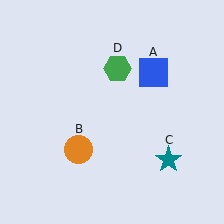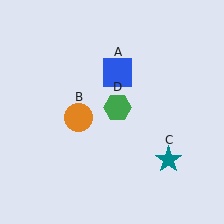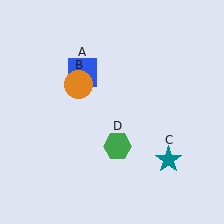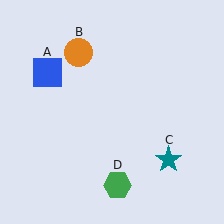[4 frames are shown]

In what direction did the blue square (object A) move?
The blue square (object A) moved left.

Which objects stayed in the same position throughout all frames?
Teal star (object C) remained stationary.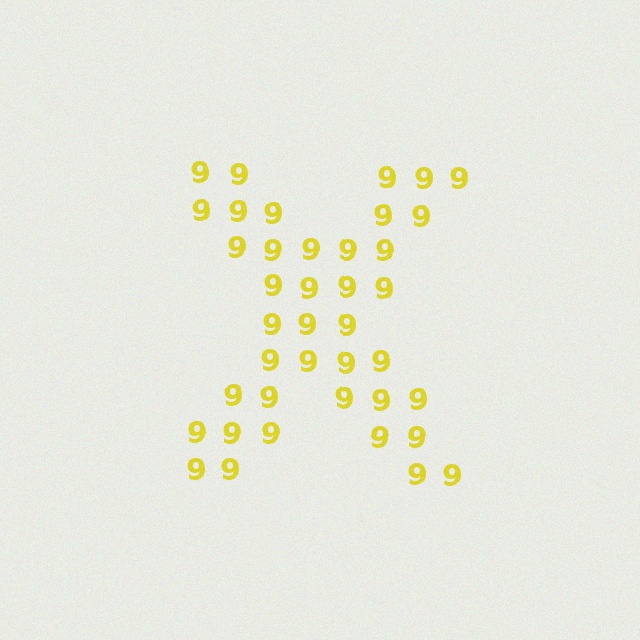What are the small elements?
The small elements are digit 9's.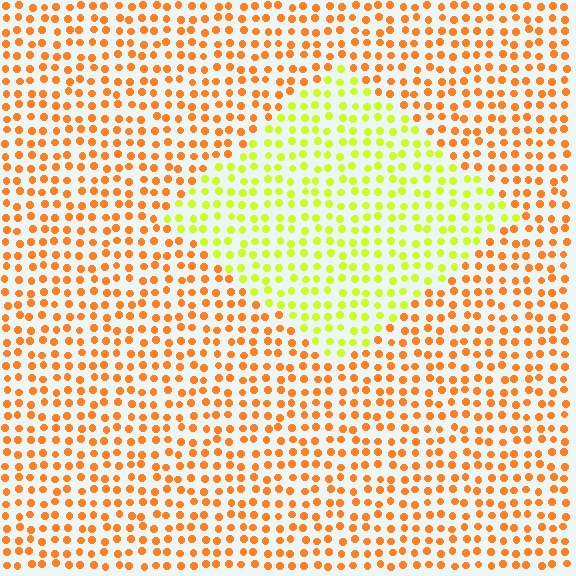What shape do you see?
I see a diamond.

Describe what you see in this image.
The image is filled with small orange elements in a uniform arrangement. A diamond-shaped region is visible where the elements are tinted to a slightly different hue, forming a subtle color boundary.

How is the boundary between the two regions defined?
The boundary is defined purely by a slight shift in hue (about 49 degrees). Spacing, size, and orientation are identical on both sides.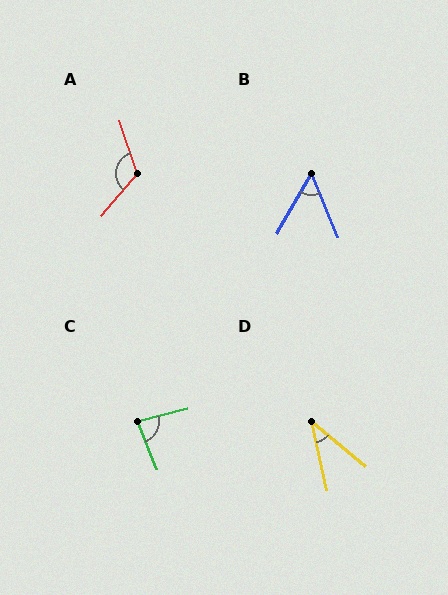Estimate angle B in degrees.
Approximately 52 degrees.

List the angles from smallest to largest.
D (38°), B (52°), C (82°), A (121°).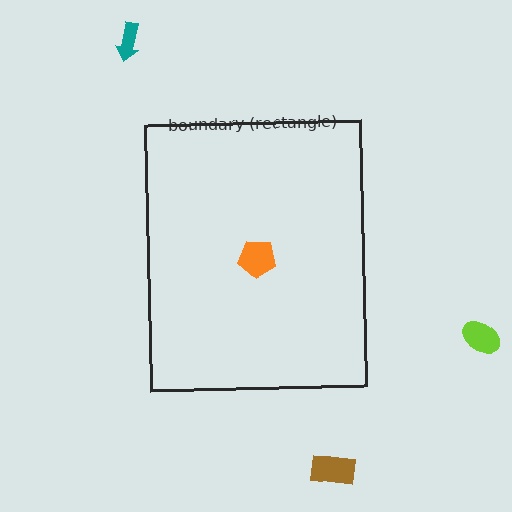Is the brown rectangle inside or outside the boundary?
Outside.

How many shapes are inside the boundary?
1 inside, 3 outside.